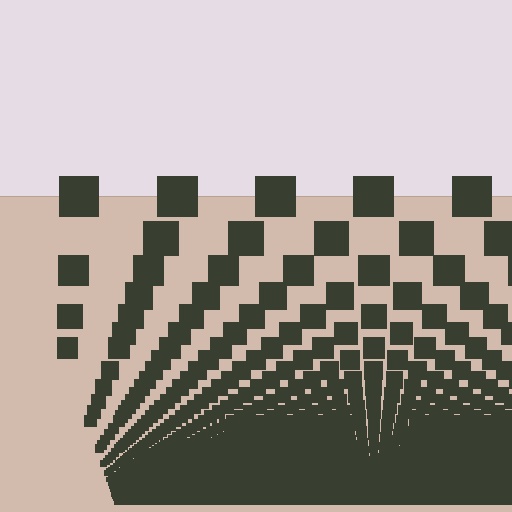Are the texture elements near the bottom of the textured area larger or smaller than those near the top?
Smaller. The gradient is inverted — elements near the bottom are smaller and denser.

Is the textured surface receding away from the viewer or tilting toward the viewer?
The surface appears to tilt toward the viewer. Texture elements get larger and sparser toward the top.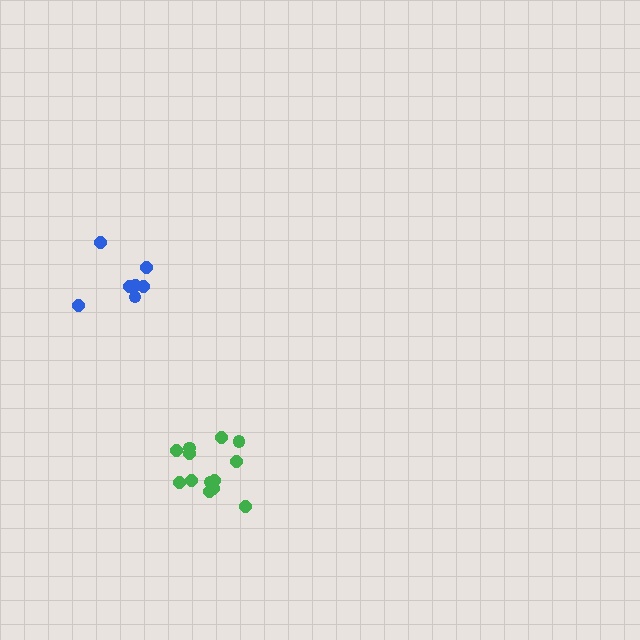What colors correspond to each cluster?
The clusters are colored: blue, green.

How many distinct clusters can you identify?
There are 2 distinct clusters.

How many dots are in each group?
Group 1: 7 dots, Group 2: 13 dots (20 total).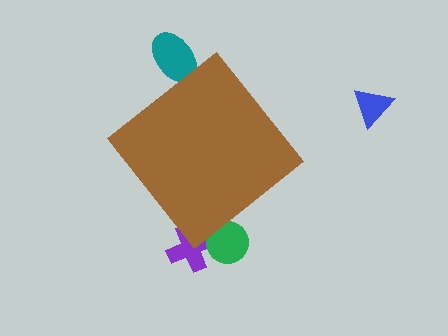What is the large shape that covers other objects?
A brown diamond.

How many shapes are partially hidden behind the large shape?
3 shapes are partially hidden.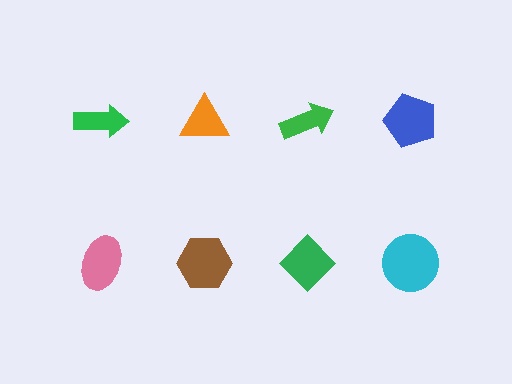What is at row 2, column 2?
A brown hexagon.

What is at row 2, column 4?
A cyan circle.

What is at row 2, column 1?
A pink ellipse.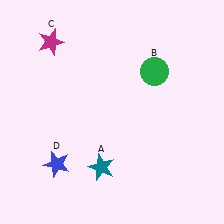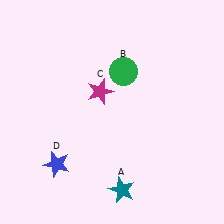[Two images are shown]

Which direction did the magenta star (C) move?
The magenta star (C) moved down.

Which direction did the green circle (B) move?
The green circle (B) moved left.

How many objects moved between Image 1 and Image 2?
3 objects moved between the two images.